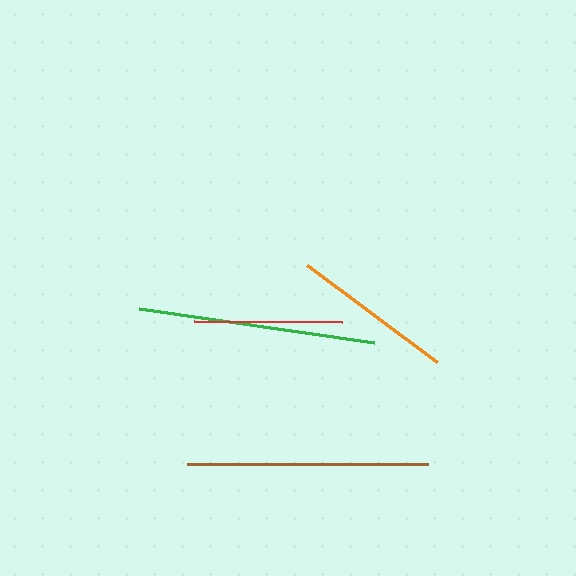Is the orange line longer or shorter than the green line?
The green line is longer than the orange line.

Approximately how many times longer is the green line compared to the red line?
The green line is approximately 1.6 times the length of the red line.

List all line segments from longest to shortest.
From longest to shortest: brown, green, orange, red.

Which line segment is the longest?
The brown line is the longest at approximately 241 pixels.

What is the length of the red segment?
The red segment is approximately 148 pixels long.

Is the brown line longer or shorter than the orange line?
The brown line is longer than the orange line.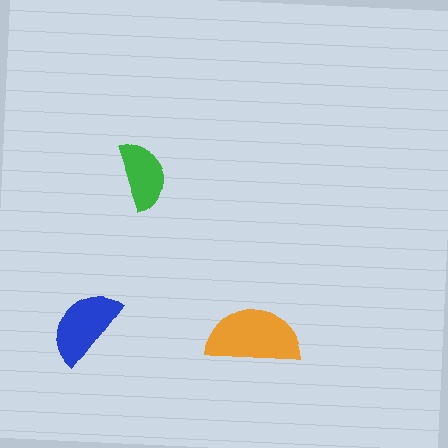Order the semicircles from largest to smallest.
the orange one, the blue one, the green one.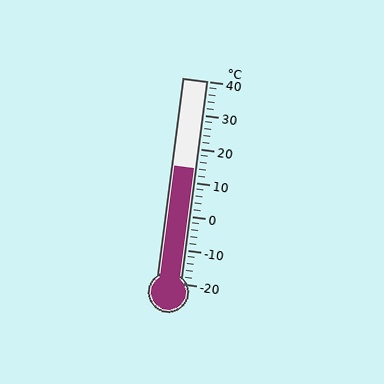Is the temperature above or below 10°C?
The temperature is above 10°C.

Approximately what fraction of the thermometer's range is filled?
The thermometer is filled to approximately 55% of its range.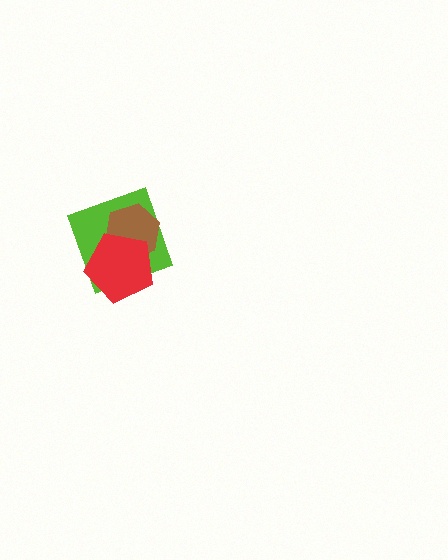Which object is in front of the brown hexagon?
The red pentagon is in front of the brown hexagon.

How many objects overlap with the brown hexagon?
2 objects overlap with the brown hexagon.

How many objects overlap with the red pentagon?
2 objects overlap with the red pentagon.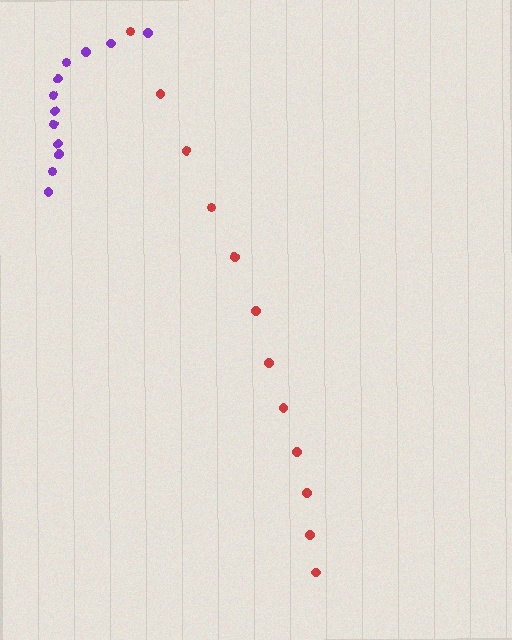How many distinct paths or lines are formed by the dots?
There are 2 distinct paths.